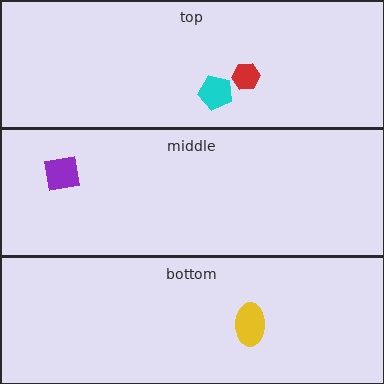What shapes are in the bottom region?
The yellow ellipse.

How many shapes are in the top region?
2.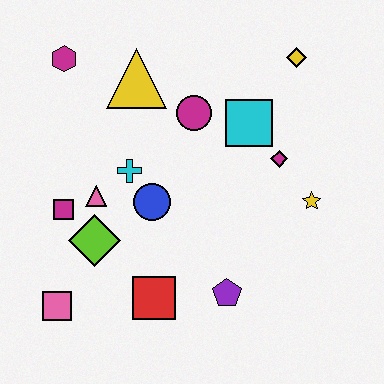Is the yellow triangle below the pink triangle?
No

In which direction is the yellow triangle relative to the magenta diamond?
The yellow triangle is to the left of the magenta diamond.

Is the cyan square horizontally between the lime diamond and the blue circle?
No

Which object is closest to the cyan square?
The magenta diamond is closest to the cyan square.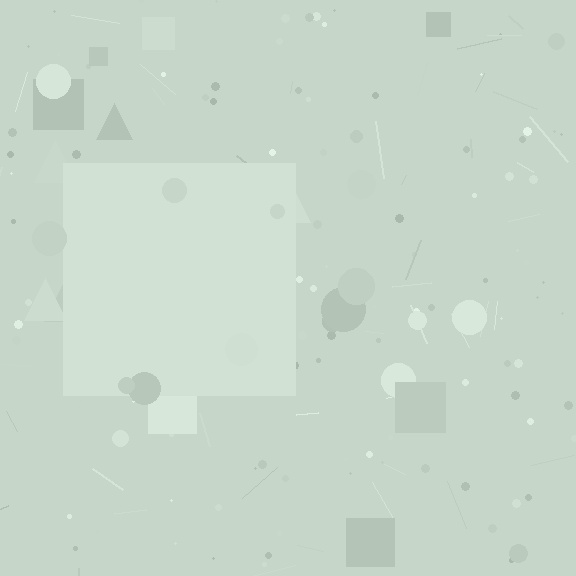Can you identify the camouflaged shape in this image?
The camouflaged shape is a square.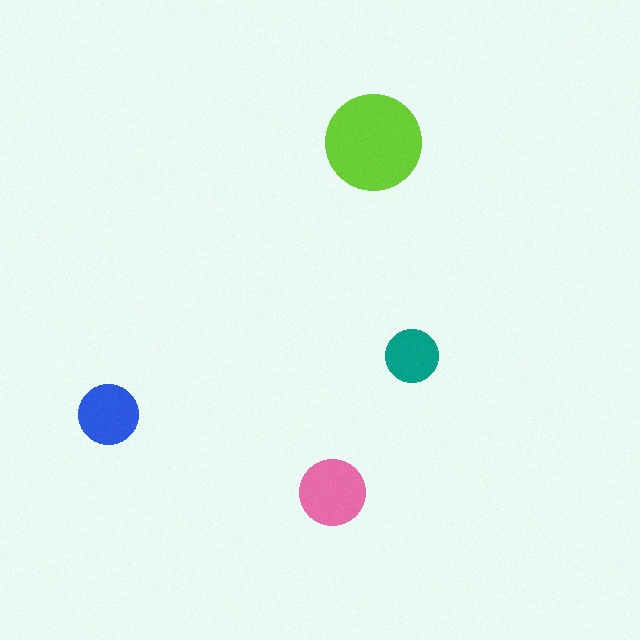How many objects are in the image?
There are 4 objects in the image.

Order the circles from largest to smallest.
the lime one, the pink one, the blue one, the teal one.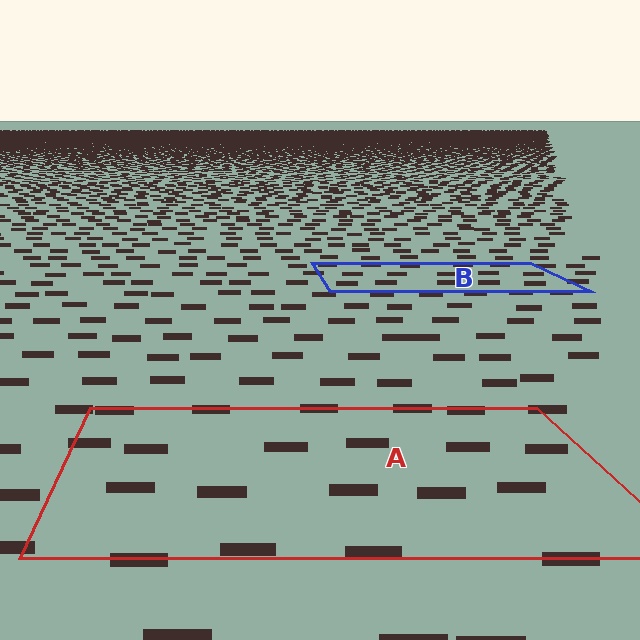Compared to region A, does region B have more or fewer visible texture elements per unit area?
Region B has more texture elements per unit area — they are packed more densely because it is farther away.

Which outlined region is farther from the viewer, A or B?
Region B is farther from the viewer — the texture elements inside it appear smaller and more densely packed.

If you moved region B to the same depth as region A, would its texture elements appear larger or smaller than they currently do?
They would appear larger. At a closer depth, the same texture elements are projected at a bigger on-screen size.